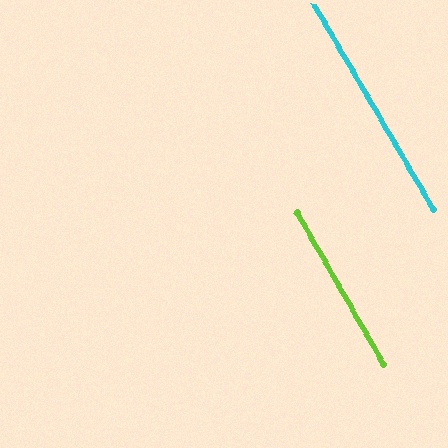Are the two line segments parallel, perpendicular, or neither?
Parallel — their directions differ by only 0.0°.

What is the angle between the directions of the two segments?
Approximately 0 degrees.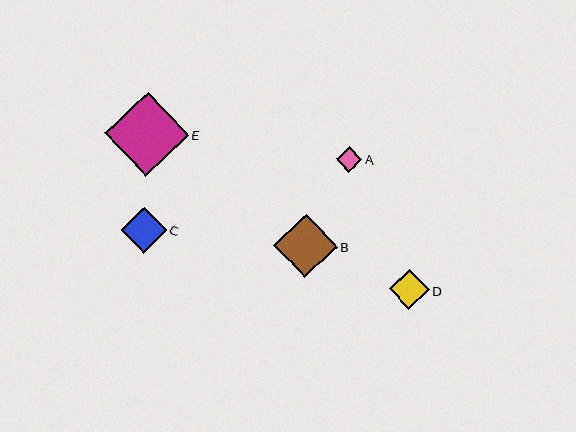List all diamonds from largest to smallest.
From largest to smallest: E, B, C, D, A.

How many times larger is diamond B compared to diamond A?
Diamond B is approximately 2.5 times the size of diamond A.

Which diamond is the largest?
Diamond E is the largest with a size of approximately 84 pixels.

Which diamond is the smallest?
Diamond A is the smallest with a size of approximately 26 pixels.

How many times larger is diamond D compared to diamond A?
Diamond D is approximately 1.6 times the size of diamond A.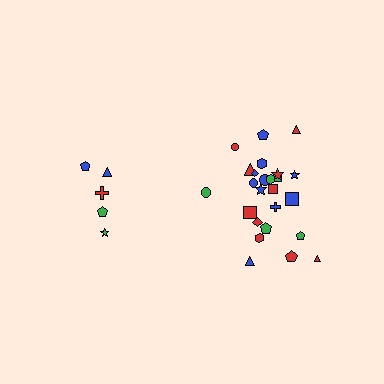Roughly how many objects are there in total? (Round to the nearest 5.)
Roughly 30 objects in total.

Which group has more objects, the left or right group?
The right group.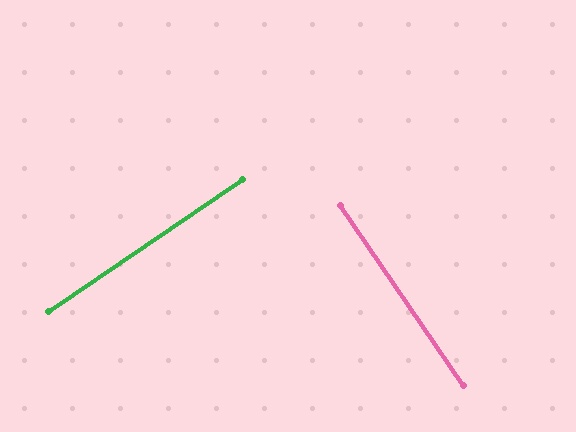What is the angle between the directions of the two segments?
Approximately 90 degrees.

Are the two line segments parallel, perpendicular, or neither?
Perpendicular — they meet at approximately 90°.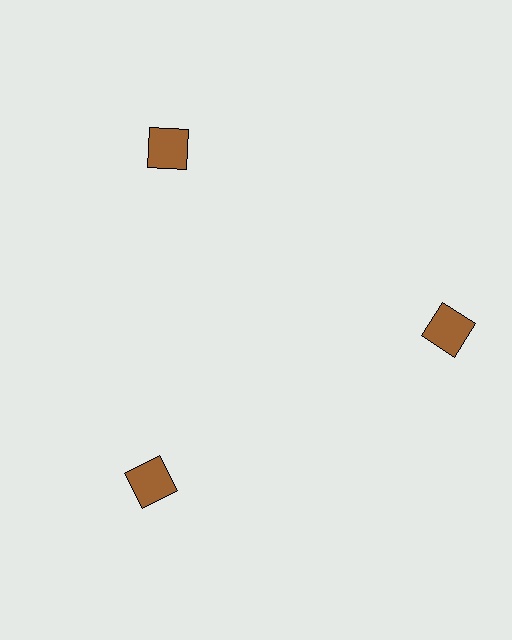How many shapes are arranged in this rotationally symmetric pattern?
There are 3 shapes, arranged in 3 groups of 1.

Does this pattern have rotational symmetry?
Yes, this pattern has 3-fold rotational symmetry. It looks the same after rotating 120 degrees around the center.